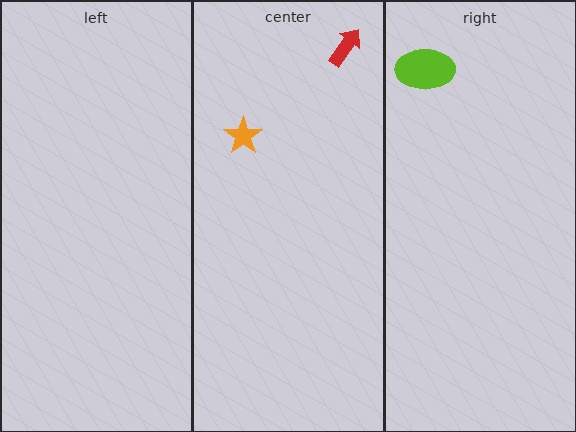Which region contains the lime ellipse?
The right region.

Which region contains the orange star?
The center region.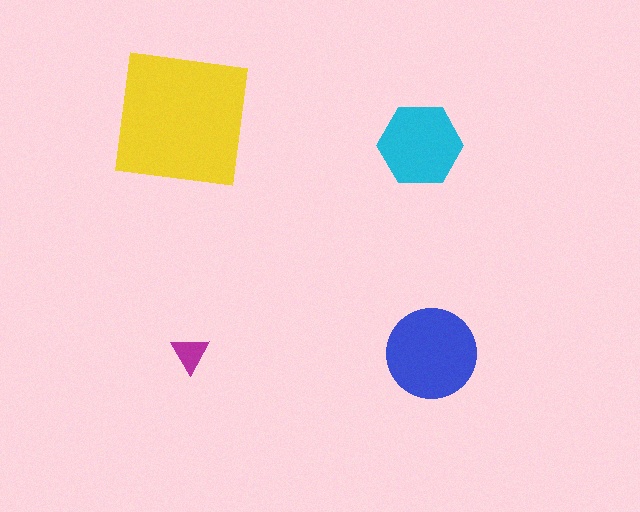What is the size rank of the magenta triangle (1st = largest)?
4th.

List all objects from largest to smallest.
The yellow square, the blue circle, the cyan hexagon, the magenta triangle.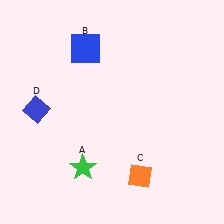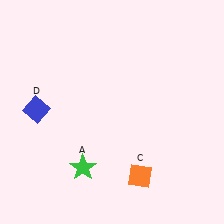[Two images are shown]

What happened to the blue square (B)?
The blue square (B) was removed in Image 2. It was in the top-left area of Image 1.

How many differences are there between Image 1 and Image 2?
There is 1 difference between the two images.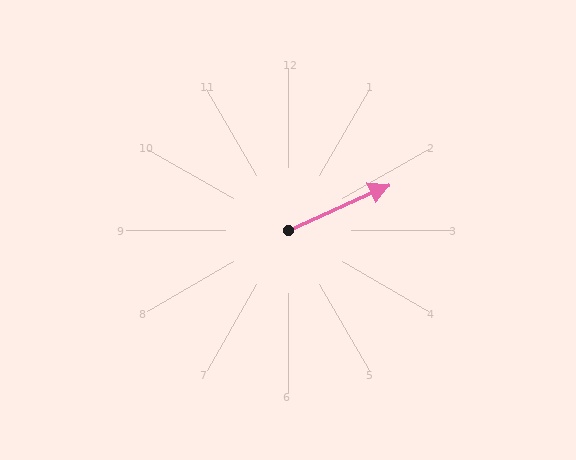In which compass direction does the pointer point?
Northeast.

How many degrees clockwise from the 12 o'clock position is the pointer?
Approximately 66 degrees.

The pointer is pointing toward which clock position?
Roughly 2 o'clock.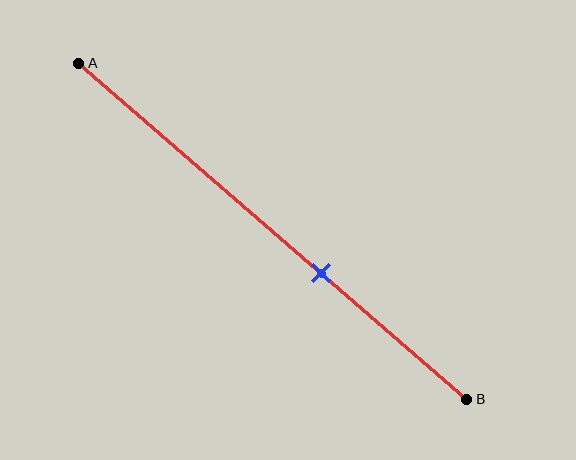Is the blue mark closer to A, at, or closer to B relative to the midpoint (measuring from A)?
The blue mark is closer to point B than the midpoint of segment AB.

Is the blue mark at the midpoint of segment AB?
No, the mark is at about 60% from A, not at the 50% midpoint.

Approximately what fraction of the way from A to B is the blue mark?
The blue mark is approximately 60% of the way from A to B.